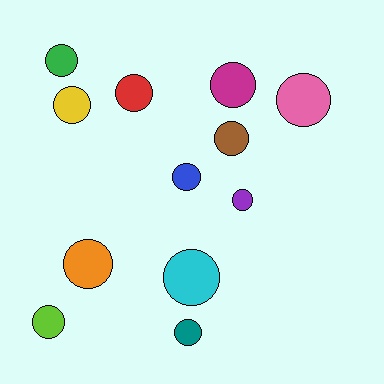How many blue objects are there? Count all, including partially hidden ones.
There is 1 blue object.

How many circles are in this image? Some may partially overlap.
There are 12 circles.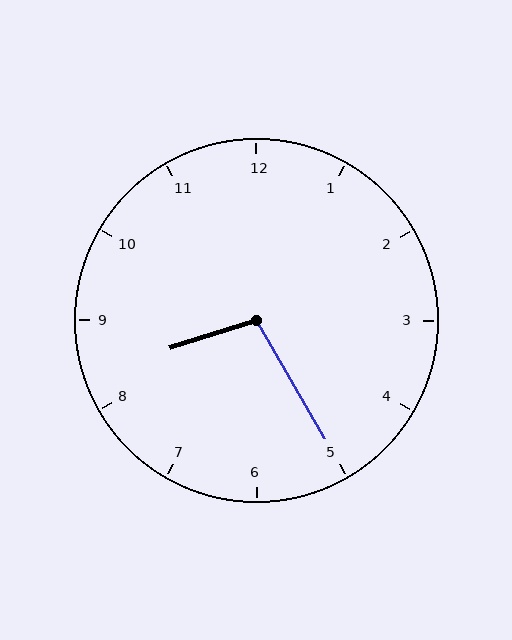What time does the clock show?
8:25.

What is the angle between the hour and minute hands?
Approximately 102 degrees.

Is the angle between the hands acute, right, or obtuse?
It is obtuse.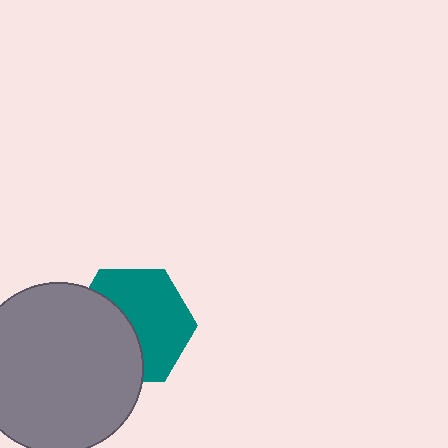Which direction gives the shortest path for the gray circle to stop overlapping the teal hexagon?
Moving left gives the shortest separation.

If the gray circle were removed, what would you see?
You would see the complete teal hexagon.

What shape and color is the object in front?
The object in front is a gray circle.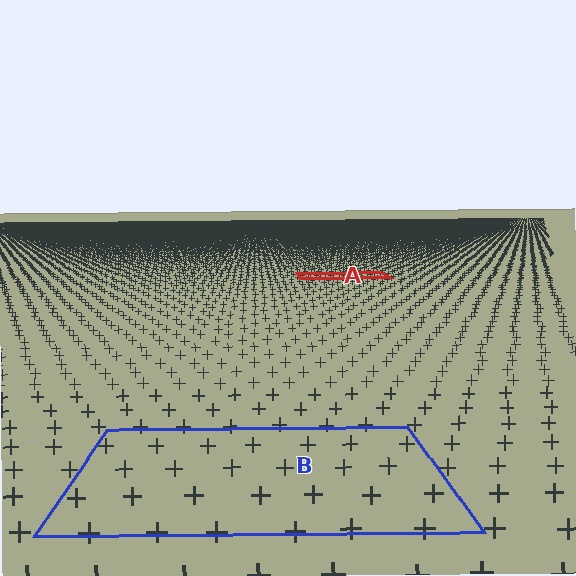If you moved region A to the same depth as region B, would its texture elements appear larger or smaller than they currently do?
They would appear larger. At a closer depth, the same texture elements are projected at a bigger on-screen size.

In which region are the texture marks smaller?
The texture marks are smaller in region A, because it is farther away.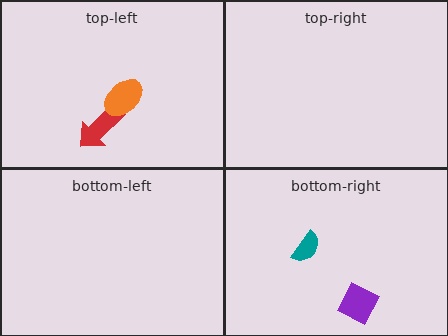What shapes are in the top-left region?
The red arrow, the orange ellipse.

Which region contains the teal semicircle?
The bottom-right region.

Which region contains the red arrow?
The top-left region.